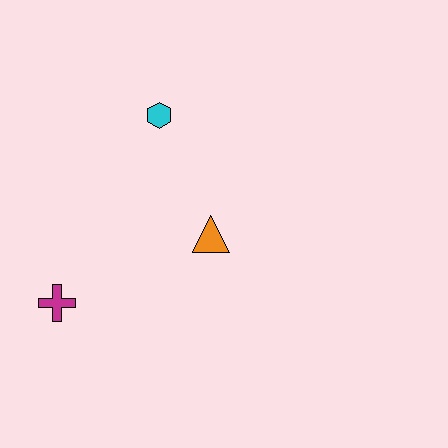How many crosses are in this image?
There is 1 cross.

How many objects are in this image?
There are 3 objects.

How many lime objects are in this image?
There are no lime objects.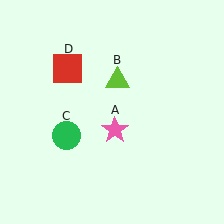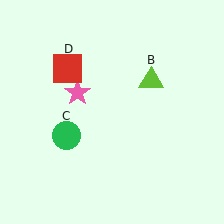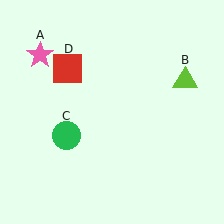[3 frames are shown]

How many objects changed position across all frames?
2 objects changed position: pink star (object A), lime triangle (object B).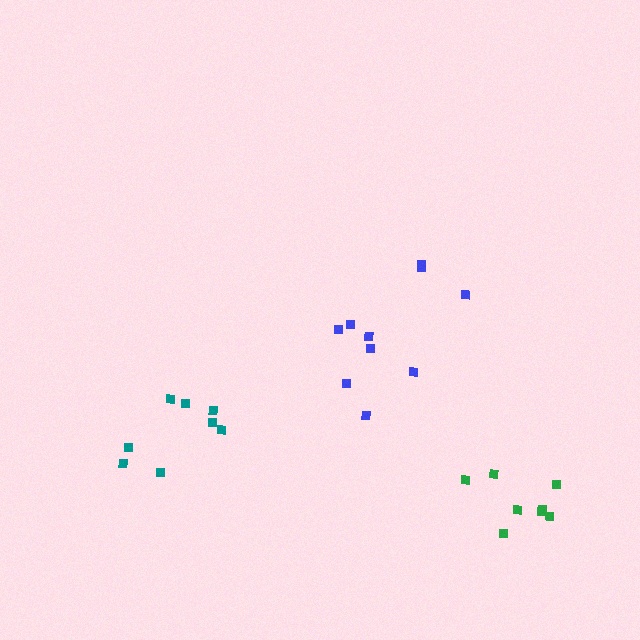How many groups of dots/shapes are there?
There are 3 groups.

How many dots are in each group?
Group 1: 10 dots, Group 2: 8 dots, Group 3: 8 dots (26 total).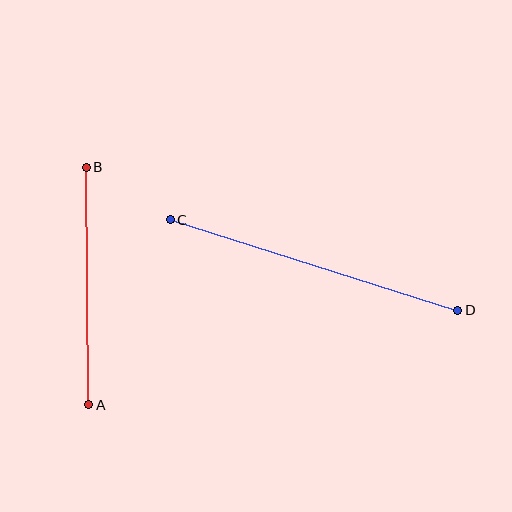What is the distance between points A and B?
The distance is approximately 237 pixels.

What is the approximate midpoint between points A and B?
The midpoint is at approximately (88, 286) pixels.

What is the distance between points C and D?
The distance is approximately 302 pixels.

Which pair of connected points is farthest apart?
Points C and D are farthest apart.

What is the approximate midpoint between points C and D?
The midpoint is at approximately (314, 265) pixels.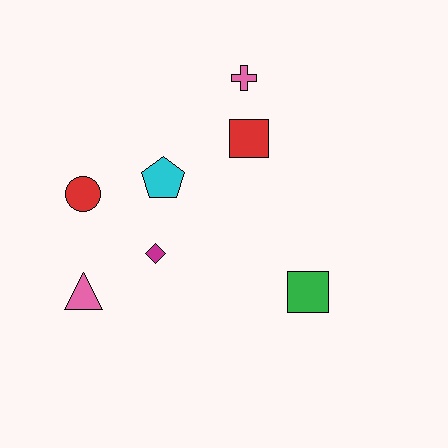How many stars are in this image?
There are no stars.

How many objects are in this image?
There are 7 objects.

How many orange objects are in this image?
There are no orange objects.